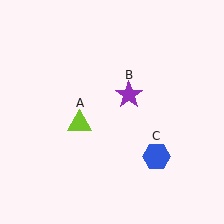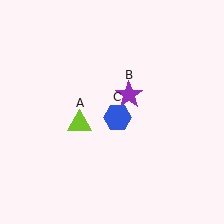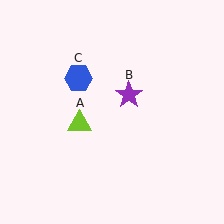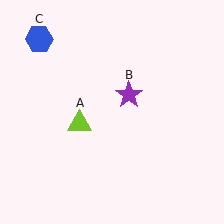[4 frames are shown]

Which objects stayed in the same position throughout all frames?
Lime triangle (object A) and purple star (object B) remained stationary.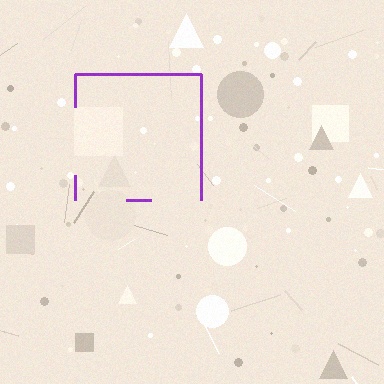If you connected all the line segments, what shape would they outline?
They would outline a square.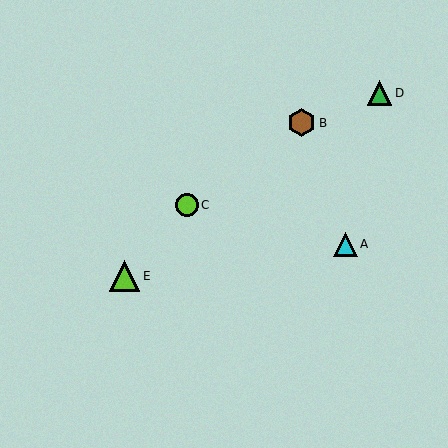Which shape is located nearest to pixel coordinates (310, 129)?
The brown hexagon (labeled B) at (302, 123) is nearest to that location.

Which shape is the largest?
The lime triangle (labeled E) is the largest.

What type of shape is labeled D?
Shape D is a green triangle.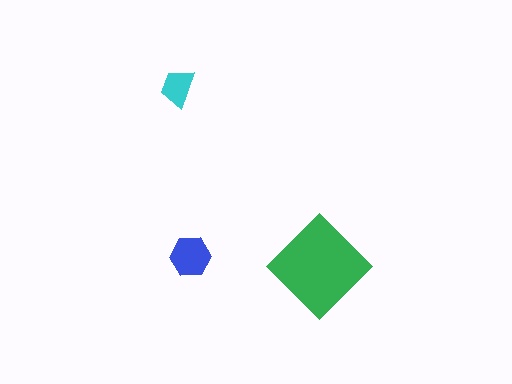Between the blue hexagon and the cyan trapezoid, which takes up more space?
The blue hexagon.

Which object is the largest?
The green diamond.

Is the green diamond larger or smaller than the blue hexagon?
Larger.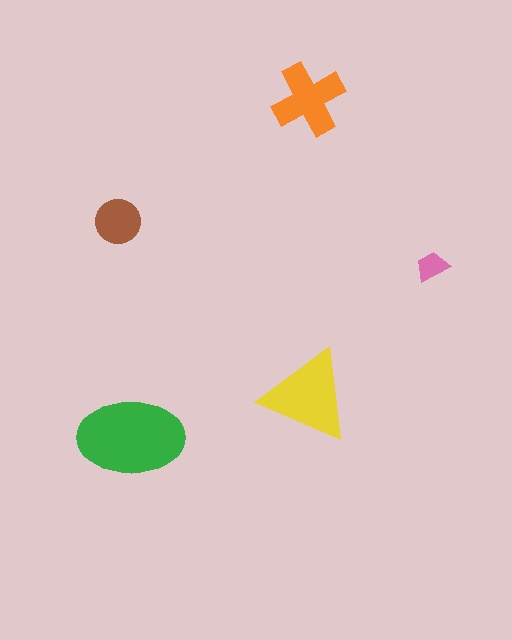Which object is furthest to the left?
The brown circle is leftmost.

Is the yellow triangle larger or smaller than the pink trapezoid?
Larger.